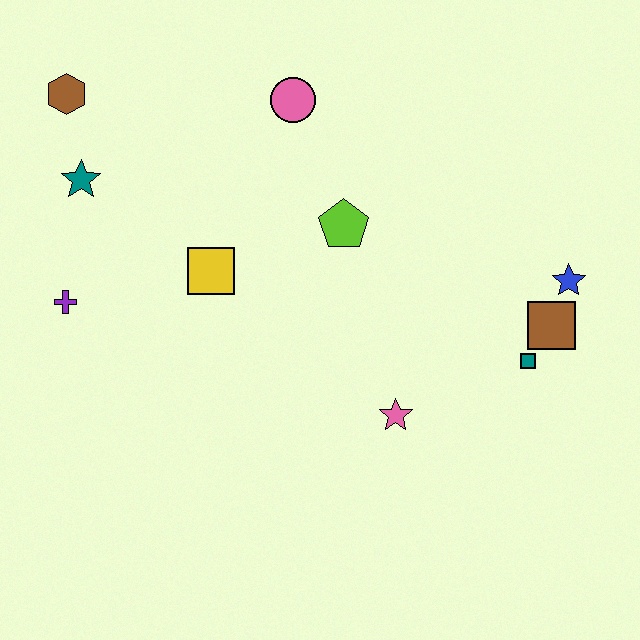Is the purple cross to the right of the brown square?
No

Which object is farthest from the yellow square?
The blue star is farthest from the yellow square.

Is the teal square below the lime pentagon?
Yes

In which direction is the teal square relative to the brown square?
The teal square is below the brown square.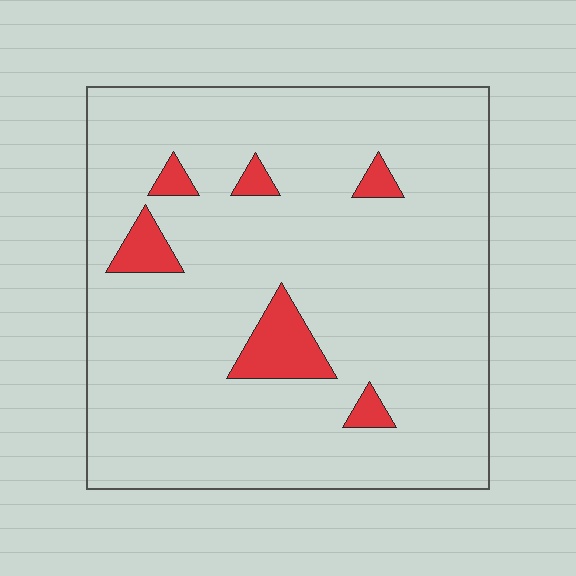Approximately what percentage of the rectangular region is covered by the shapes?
Approximately 10%.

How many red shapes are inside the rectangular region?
6.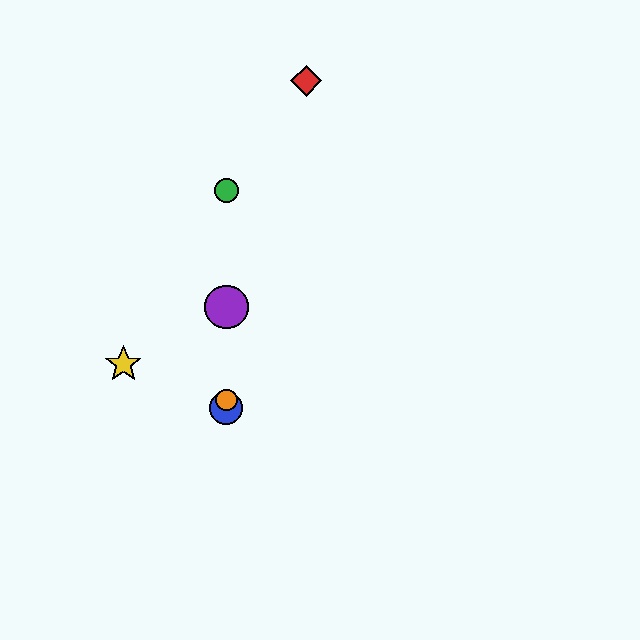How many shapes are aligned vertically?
4 shapes (the blue circle, the green circle, the purple circle, the orange circle) are aligned vertically.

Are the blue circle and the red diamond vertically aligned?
No, the blue circle is at x≈226 and the red diamond is at x≈306.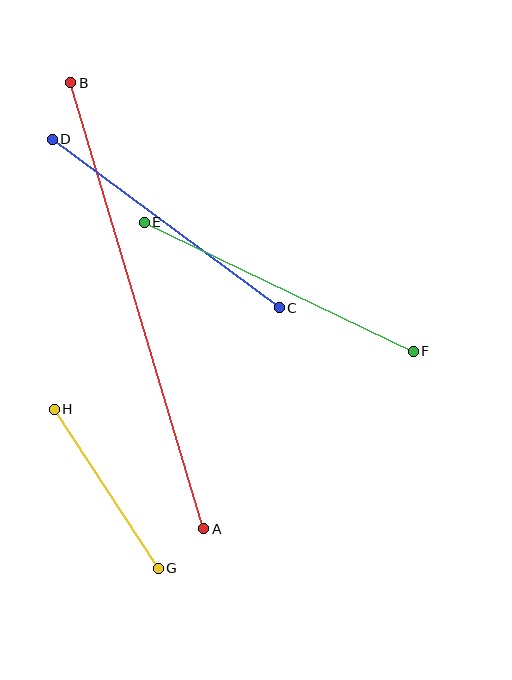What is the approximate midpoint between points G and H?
The midpoint is at approximately (106, 489) pixels.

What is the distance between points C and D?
The distance is approximately 283 pixels.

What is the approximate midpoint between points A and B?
The midpoint is at approximately (137, 306) pixels.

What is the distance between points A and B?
The distance is approximately 465 pixels.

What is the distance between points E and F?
The distance is approximately 298 pixels.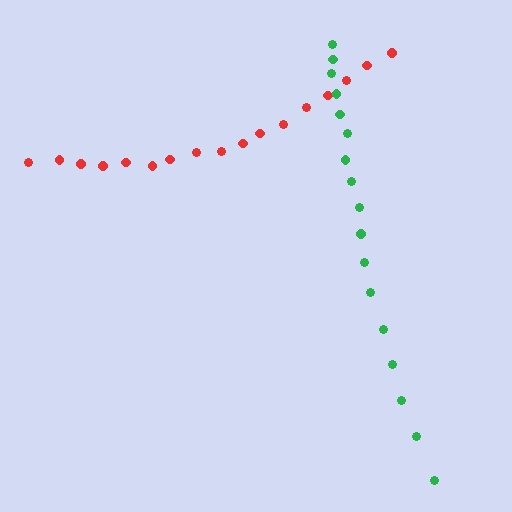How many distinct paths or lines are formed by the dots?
There are 2 distinct paths.